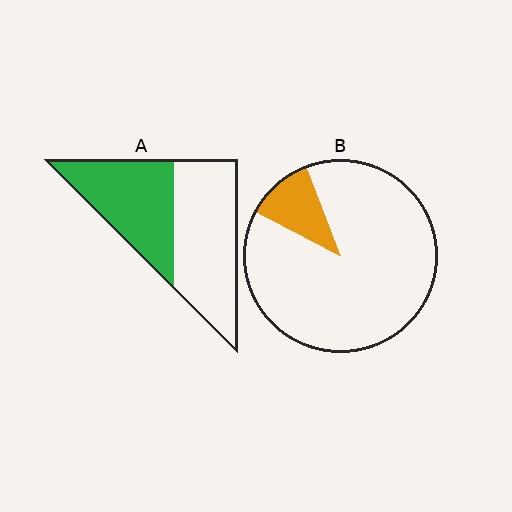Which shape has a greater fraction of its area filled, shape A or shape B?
Shape A.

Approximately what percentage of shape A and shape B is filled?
A is approximately 45% and B is approximately 10%.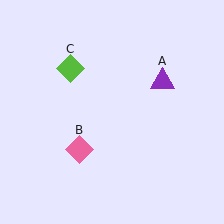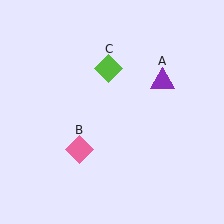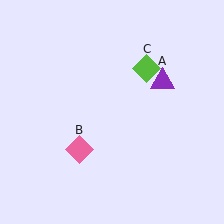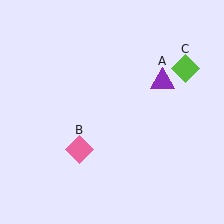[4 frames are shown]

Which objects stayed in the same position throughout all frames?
Purple triangle (object A) and pink diamond (object B) remained stationary.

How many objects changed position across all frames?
1 object changed position: lime diamond (object C).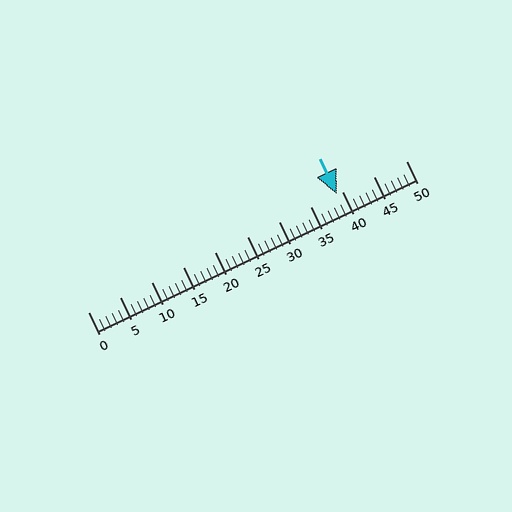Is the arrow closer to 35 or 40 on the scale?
The arrow is closer to 40.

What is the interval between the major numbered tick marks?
The major tick marks are spaced 5 units apart.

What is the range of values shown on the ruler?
The ruler shows values from 0 to 50.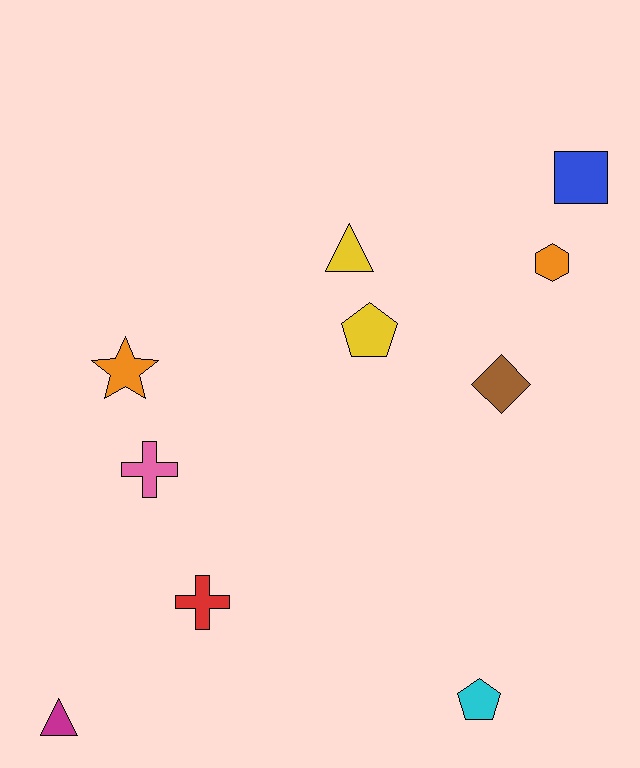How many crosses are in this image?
There are 2 crosses.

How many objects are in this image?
There are 10 objects.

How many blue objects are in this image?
There is 1 blue object.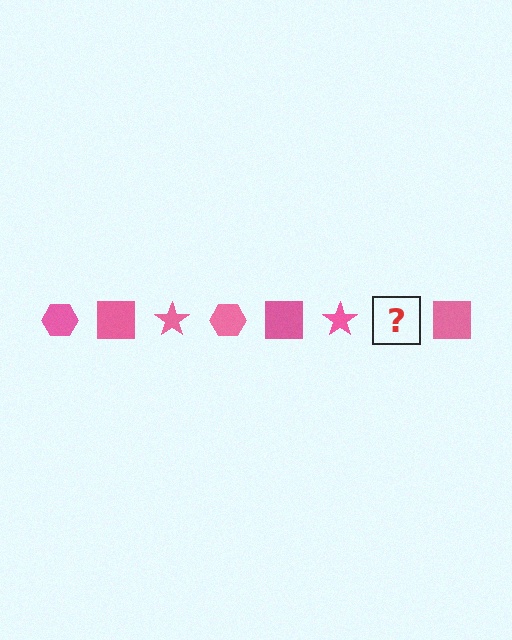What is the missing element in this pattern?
The missing element is a pink hexagon.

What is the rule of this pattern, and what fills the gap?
The rule is that the pattern cycles through hexagon, square, star shapes in pink. The gap should be filled with a pink hexagon.